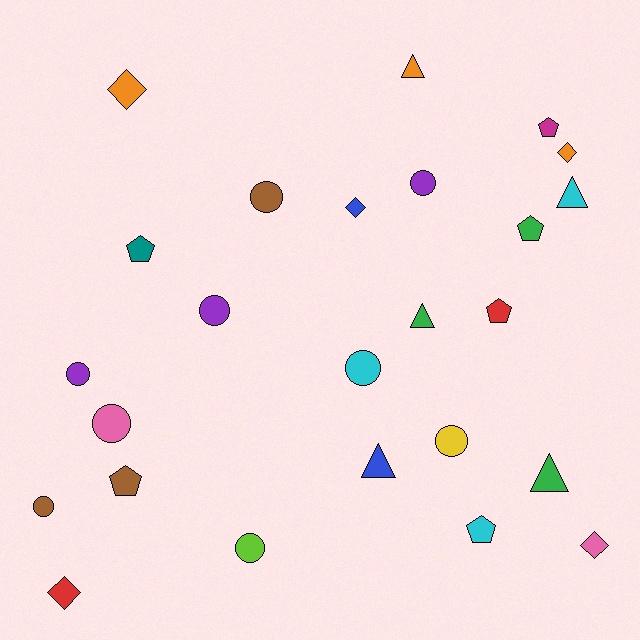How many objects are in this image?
There are 25 objects.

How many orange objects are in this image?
There are 3 orange objects.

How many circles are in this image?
There are 9 circles.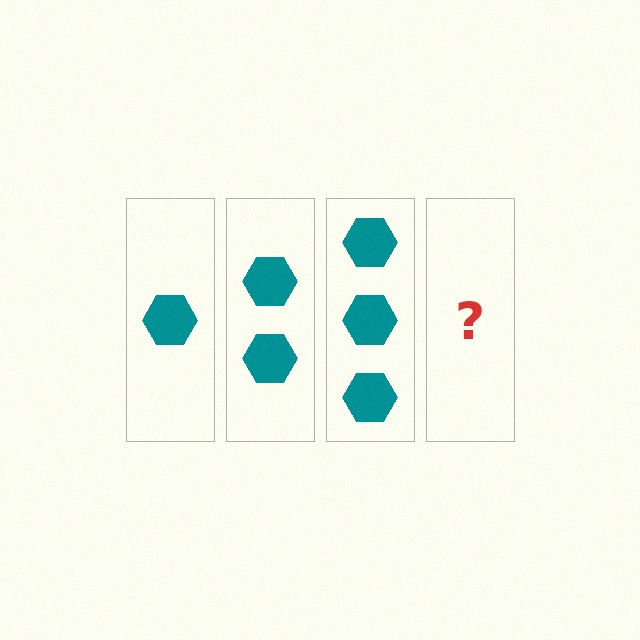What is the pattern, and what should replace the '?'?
The pattern is that each step adds one more hexagon. The '?' should be 4 hexagons.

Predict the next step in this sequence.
The next step is 4 hexagons.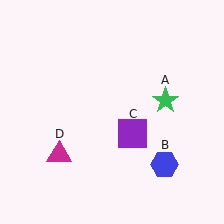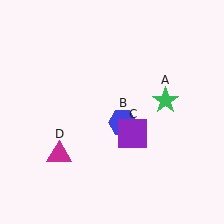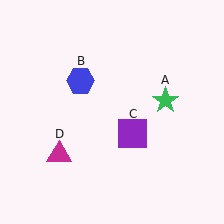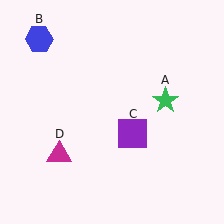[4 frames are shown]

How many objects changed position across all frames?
1 object changed position: blue hexagon (object B).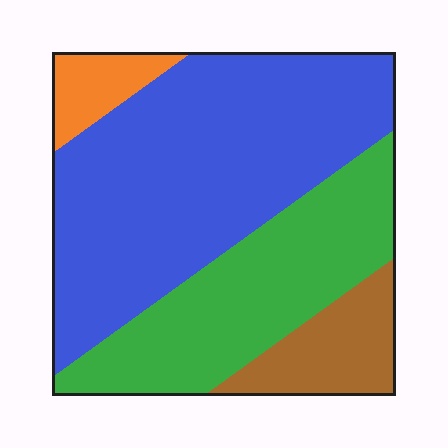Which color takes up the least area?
Orange, at roughly 5%.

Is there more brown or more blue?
Blue.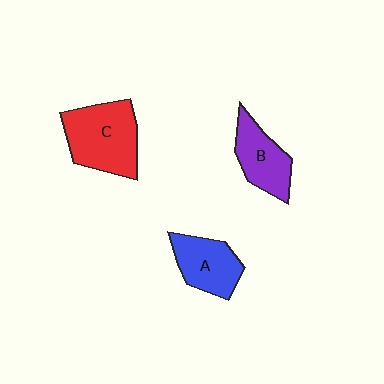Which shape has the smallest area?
Shape B (purple).